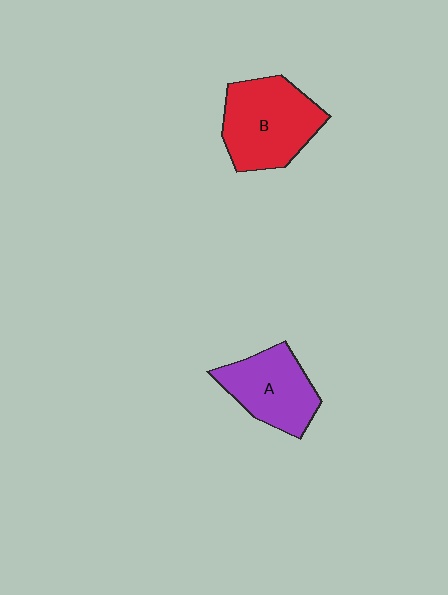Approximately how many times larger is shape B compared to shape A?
Approximately 1.3 times.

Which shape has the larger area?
Shape B (red).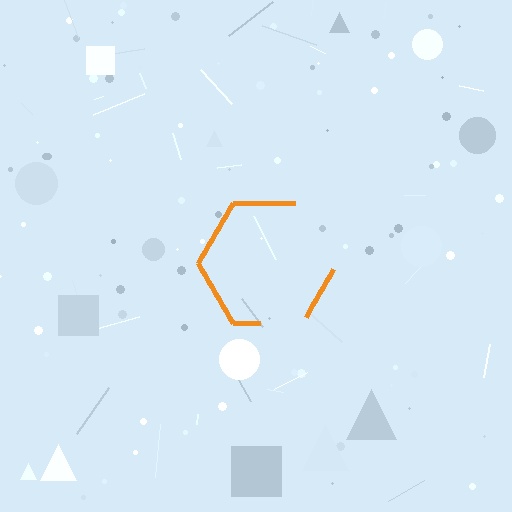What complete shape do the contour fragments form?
The contour fragments form a hexagon.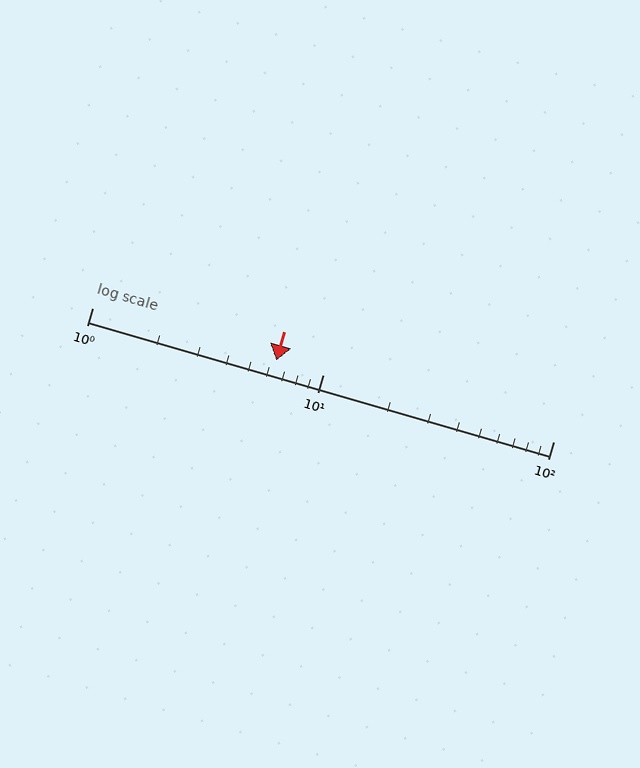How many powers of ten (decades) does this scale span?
The scale spans 2 decades, from 1 to 100.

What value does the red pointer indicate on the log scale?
The pointer indicates approximately 6.3.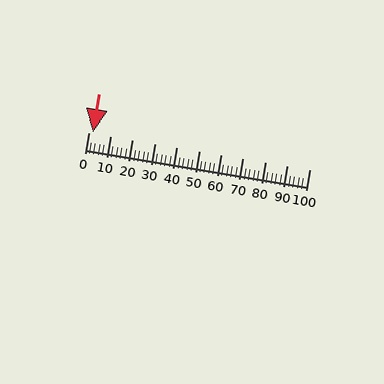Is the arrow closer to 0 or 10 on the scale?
The arrow is closer to 0.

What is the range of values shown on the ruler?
The ruler shows values from 0 to 100.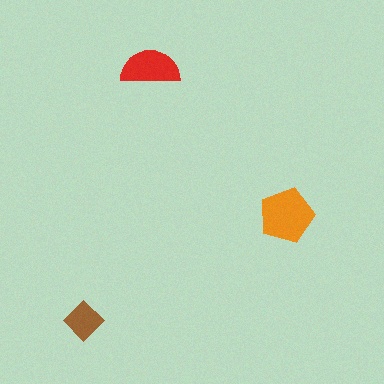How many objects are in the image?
There are 3 objects in the image.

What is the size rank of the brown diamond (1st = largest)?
3rd.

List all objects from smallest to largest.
The brown diamond, the red semicircle, the orange pentagon.